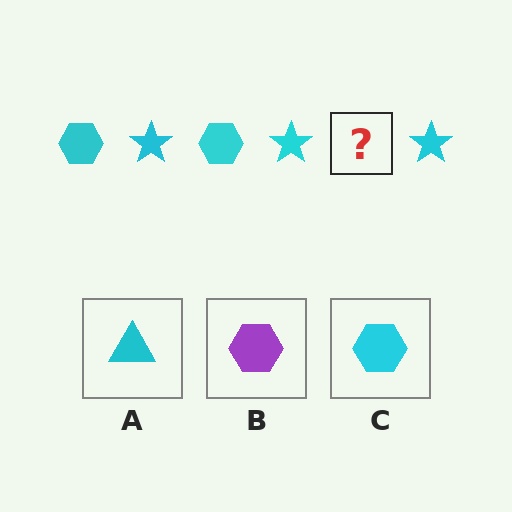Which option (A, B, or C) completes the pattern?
C.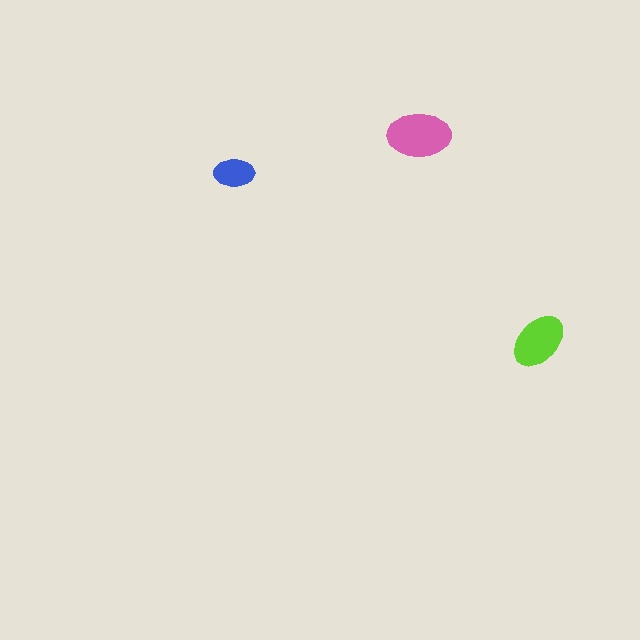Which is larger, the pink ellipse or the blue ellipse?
The pink one.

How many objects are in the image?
There are 3 objects in the image.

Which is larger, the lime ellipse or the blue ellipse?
The lime one.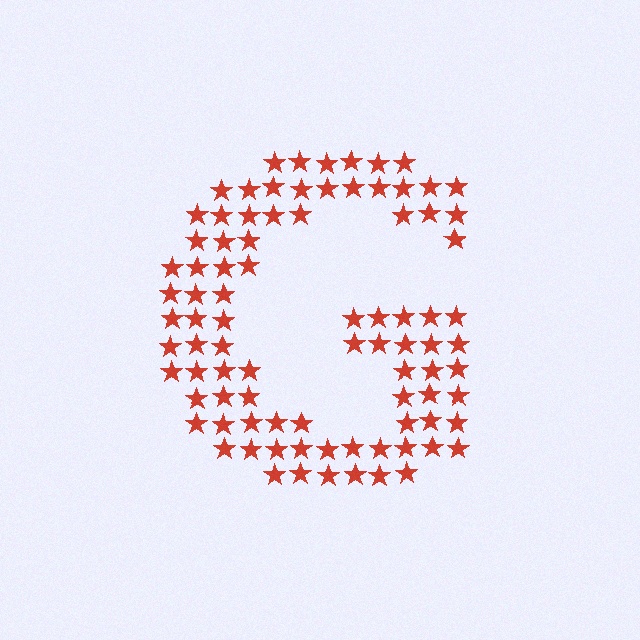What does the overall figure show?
The overall figure shows the letter G.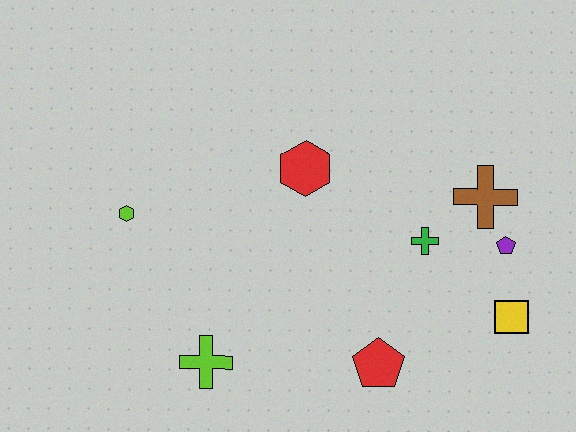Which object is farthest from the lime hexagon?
The yellow square is farthest from the lime hexagon.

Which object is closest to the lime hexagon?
The lime cross is closest to the lime hexagon.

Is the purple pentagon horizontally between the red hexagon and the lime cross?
No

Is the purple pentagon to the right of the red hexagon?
Yes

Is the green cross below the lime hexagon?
Yes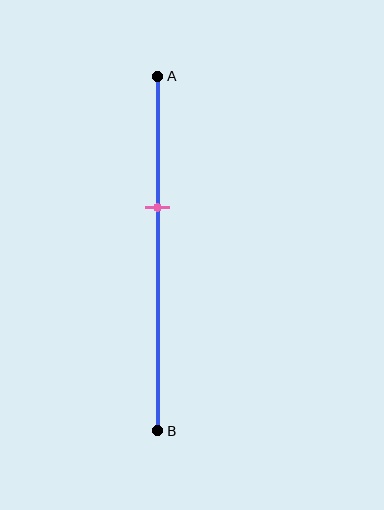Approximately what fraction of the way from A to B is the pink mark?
The pink mark is approximately 35% of the way from A to B.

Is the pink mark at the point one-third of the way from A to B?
No, the mark is at about 35% from A, not at the 33% one-third point.